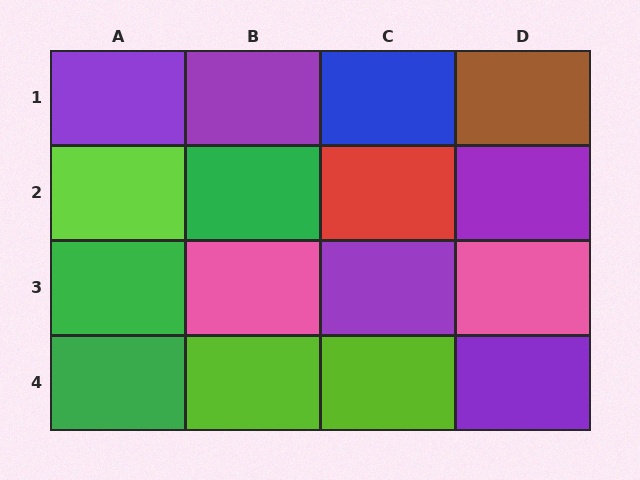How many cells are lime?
3 cells are lime.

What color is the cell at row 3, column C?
Purple.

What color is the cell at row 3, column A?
Green.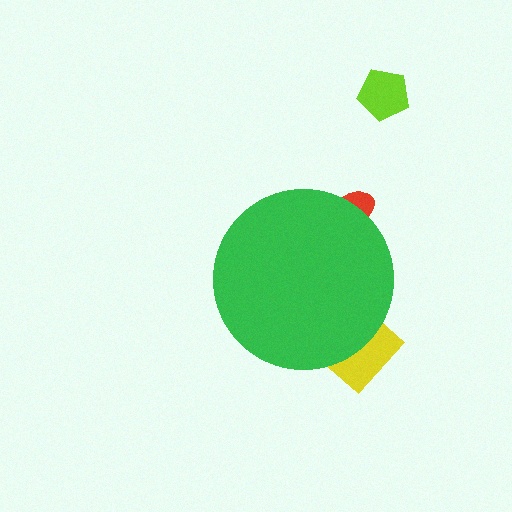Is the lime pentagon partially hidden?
No, the lime pentagon is fully visible.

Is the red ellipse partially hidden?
Yes, the red ellipse is partially hidden behind the green circle.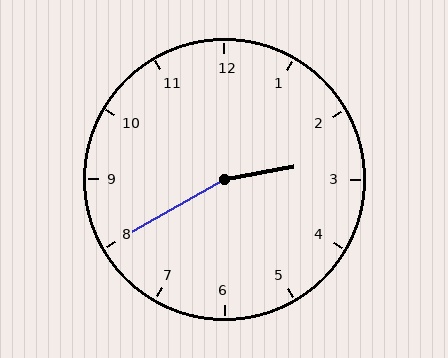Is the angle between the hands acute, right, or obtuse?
It is obtuse.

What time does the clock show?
2:40.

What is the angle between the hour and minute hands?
Approximately 160 degrees.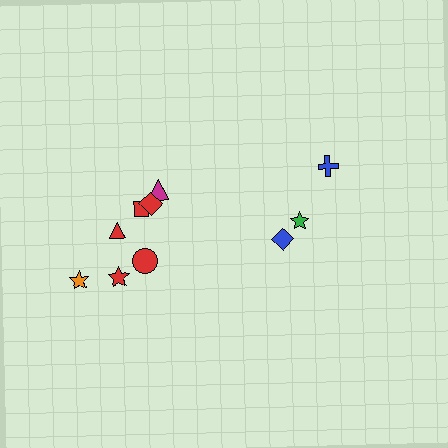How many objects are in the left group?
There are 7 objects.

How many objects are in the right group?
There are 3 objects.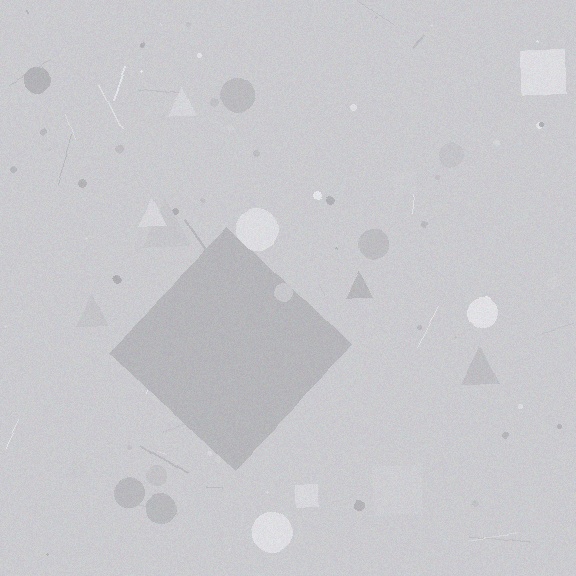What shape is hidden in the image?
A diamond is hidden in the image.